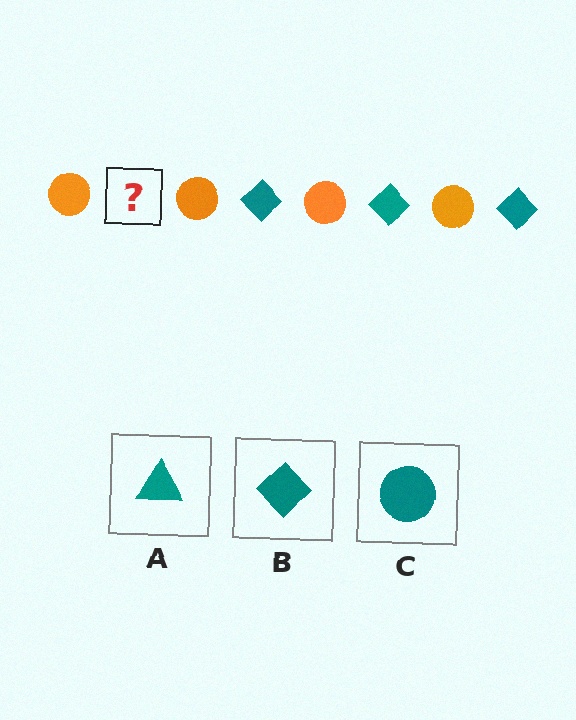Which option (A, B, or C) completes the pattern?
B.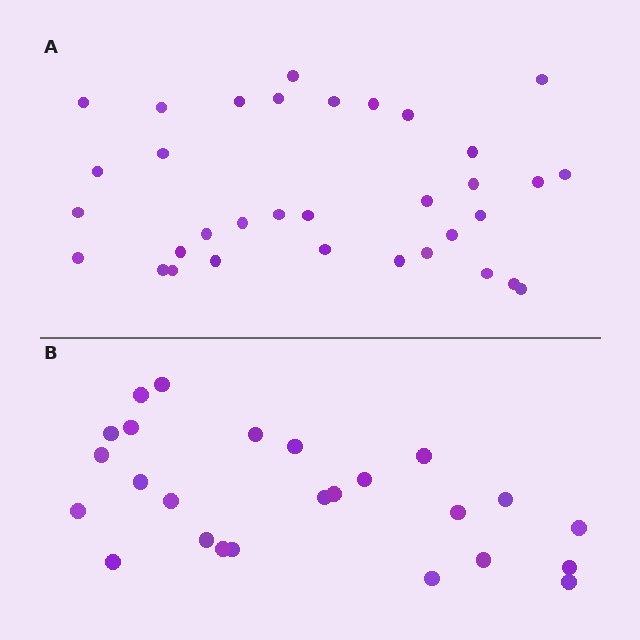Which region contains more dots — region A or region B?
Region A (the top region) has more dots.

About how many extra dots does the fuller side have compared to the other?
Region A has roughly 8 or so more dots than region B.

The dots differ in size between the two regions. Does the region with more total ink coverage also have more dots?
No. Region B has more total ink coverage because its dots are larger, but region A actually contains more individual dots. Total area can be misleading — the number of items is what matters here.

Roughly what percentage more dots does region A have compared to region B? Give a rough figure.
About 35% more.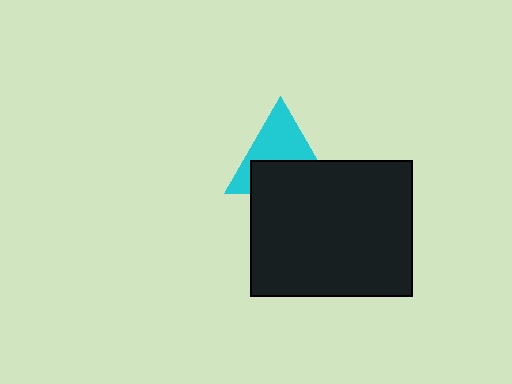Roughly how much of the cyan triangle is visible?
About half of it is visible (roughly 52%).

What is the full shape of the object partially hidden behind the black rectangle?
The partially hidden object is a cyan triangle.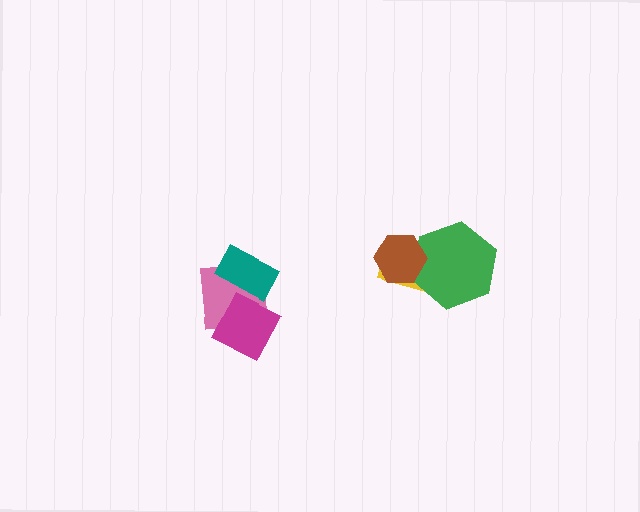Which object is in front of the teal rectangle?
The magenta diamond is in front of the teal rectangle.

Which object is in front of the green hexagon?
The brown hexagon is in front of the green hexagon.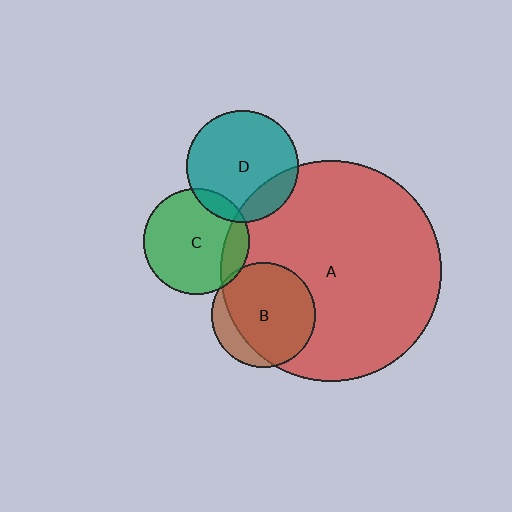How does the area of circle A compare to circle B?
Approximately 4.5 times.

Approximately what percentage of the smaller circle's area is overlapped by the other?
Approximately 5%.